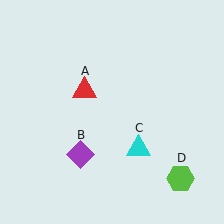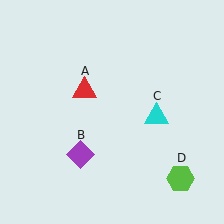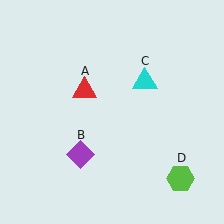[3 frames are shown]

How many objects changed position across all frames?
1 object changed position: cyan triangle (object C).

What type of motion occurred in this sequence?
The cyan triangle (object C) rotated counterclockwise around the center of the scene.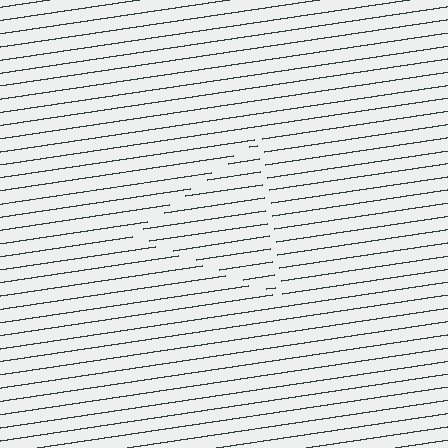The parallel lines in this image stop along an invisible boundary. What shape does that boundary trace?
An illusory triangle. The interior of the shape contains the same grating, shifted by half a period — the contour is defined by the phase discontinuity where line-ends from the inner and outer gratings abut.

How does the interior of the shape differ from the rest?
The interior of the shape contains the same grating, shifted by half a period — the contour is defined by the phase discontinuity where line-ends from the inner and outer gratings abut.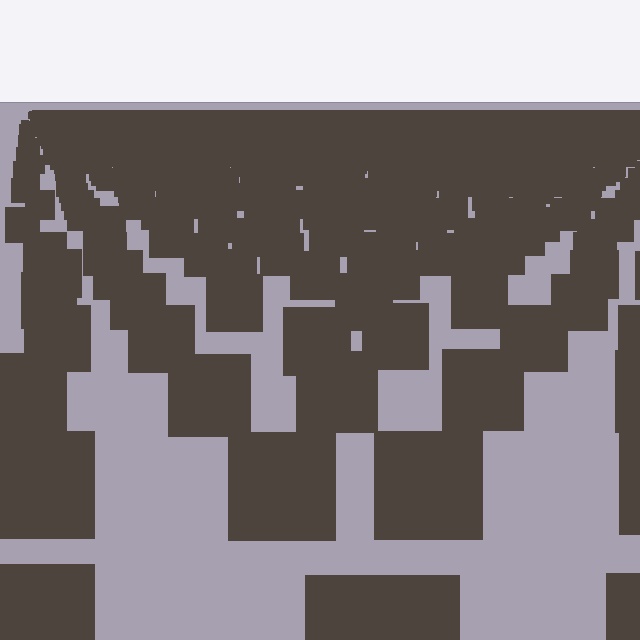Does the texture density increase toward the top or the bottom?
Density increases toward the top.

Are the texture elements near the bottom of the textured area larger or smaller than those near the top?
Larger. Near the bottom, elements are closer to the viewer and appear at a bigger on-screen size.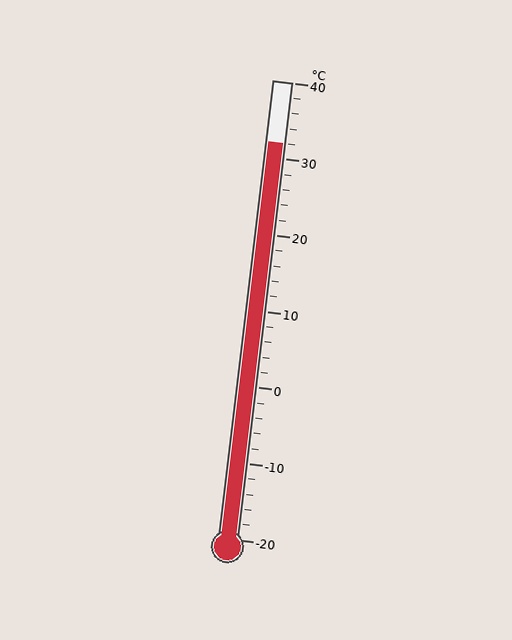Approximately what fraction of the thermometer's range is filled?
The thermometer is filled to approximately 85% of its range.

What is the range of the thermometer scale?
The thermometer scale ranges from -20°C to 40°C.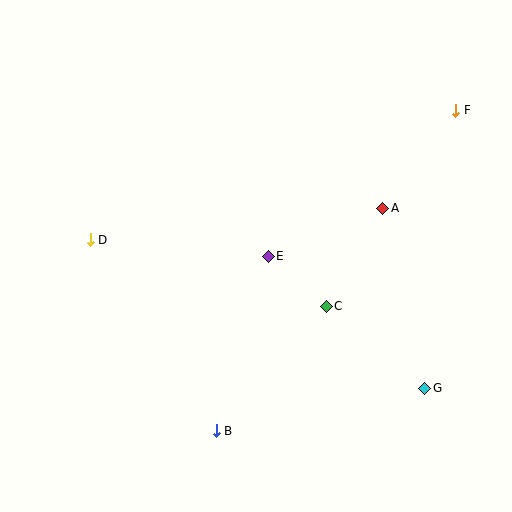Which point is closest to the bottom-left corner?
Point B is closest to the bottom-left corner.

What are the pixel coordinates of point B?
Point B is at (216, 431).